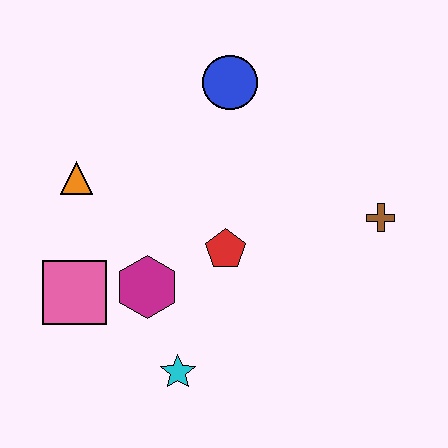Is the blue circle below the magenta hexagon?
No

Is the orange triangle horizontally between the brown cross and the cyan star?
No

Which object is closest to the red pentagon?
The magenta hexagon is closest to the red pentagon.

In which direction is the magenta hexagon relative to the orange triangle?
The magenta hexagon is below the orange triangle.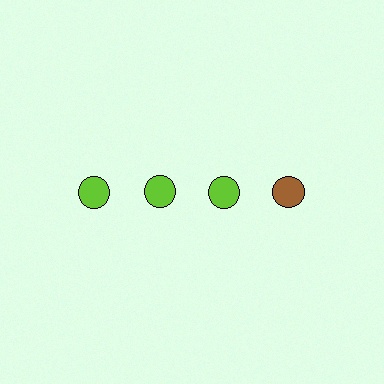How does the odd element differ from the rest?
It has a different color: brown instead of lime.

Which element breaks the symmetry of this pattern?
The brown circle in the top row, second from right column breaks the symmetry. All other shapes are lime circles.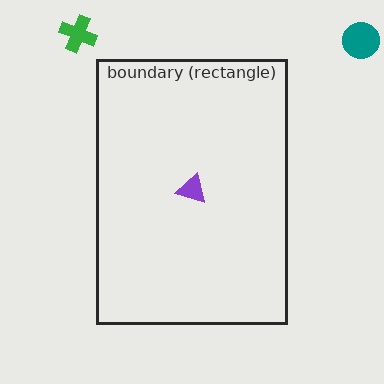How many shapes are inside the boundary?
1 inside, 2 outside.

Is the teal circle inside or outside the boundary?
Outside.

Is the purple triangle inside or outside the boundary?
Inside.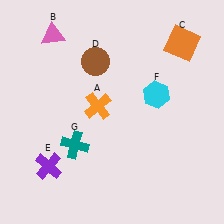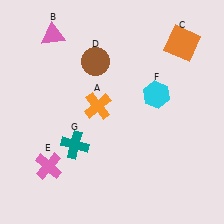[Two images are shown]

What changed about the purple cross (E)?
In Image 1, E is purple. In Image 2, it changed to pink.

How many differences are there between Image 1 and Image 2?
There is 1 difference between the two images.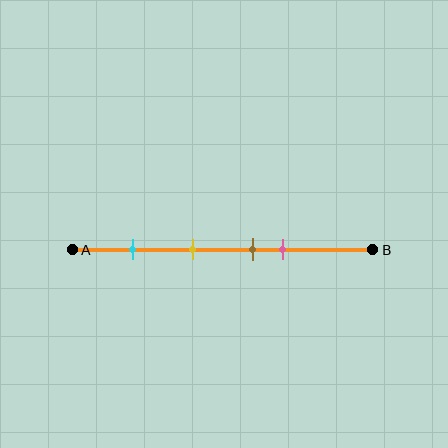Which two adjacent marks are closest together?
The brown and pink marks are the closest adjacent pair.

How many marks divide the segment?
There are 4 marks dividing the segment.